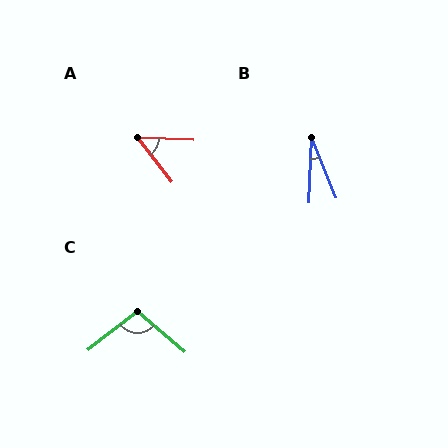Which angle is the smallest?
B, at approximately 24 degrees.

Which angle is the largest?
C, at approximately 102 degrees.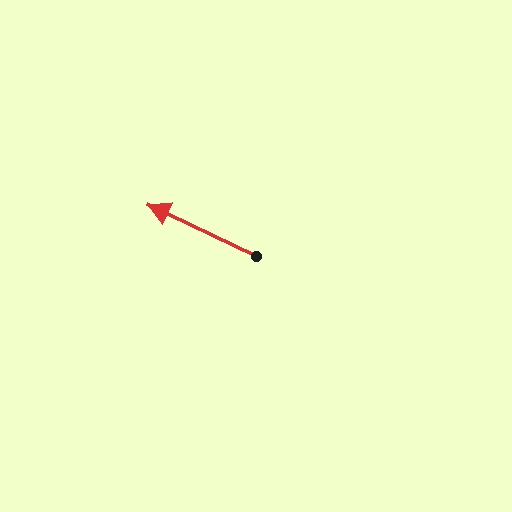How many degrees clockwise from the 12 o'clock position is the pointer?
Approximately 296 degrees.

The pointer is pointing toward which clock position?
Roughly 10 o'clock.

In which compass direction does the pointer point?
Northwest.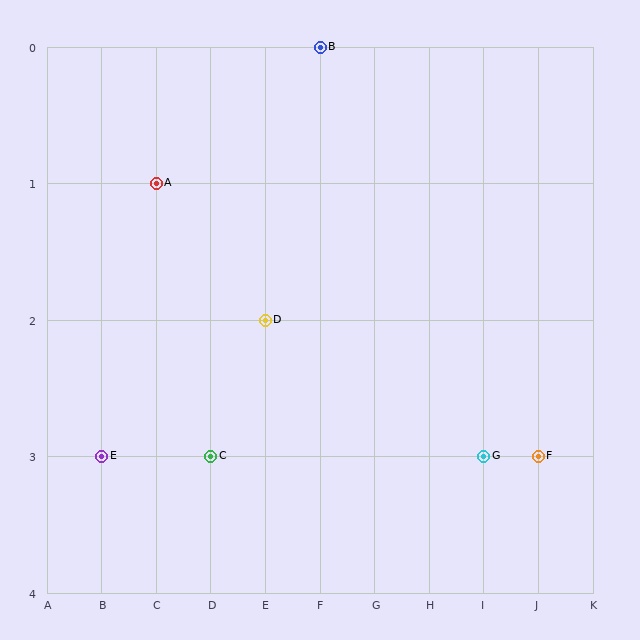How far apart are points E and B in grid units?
Points E and B are 4 columns and 3 rows apart (about 5.0 grid units diagonally).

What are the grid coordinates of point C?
Point C is at grid coordinates (D, 3).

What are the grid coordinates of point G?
Point G is at grid coordinates (I, 3).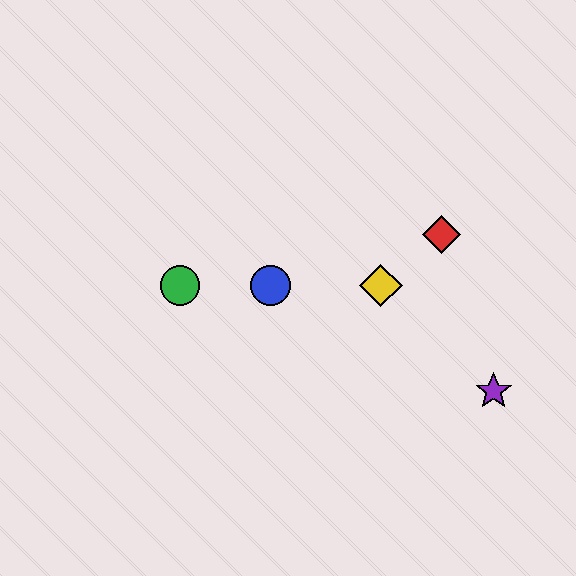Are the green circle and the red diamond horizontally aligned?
No, the green circle is at y≈286 and the red diamond is at y≈234.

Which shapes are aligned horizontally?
The blue circle, the green circle, the yellow diamond are aligned horizontally.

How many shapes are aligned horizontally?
3 shapes (the blue circle, the green circle, the yellow diamond) are aligned horizontally.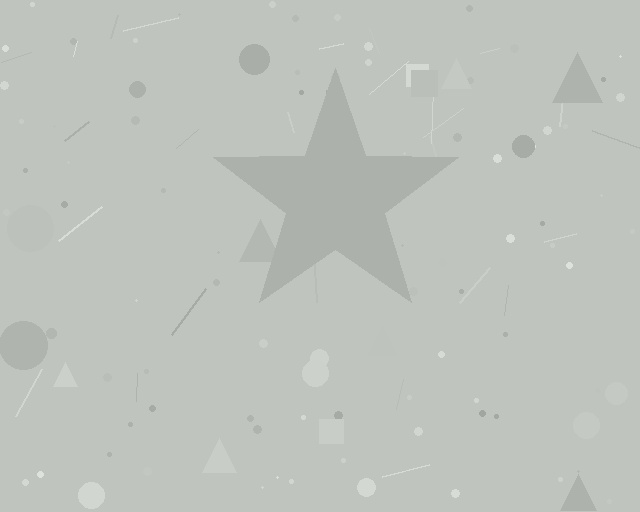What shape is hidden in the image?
A star is hidden in the image.